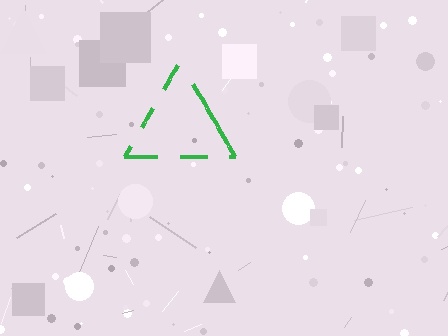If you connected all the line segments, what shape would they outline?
They would outline a triangle.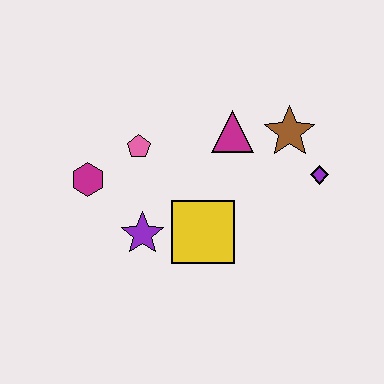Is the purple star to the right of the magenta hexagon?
Yes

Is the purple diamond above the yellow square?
Yes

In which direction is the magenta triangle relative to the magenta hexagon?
The magenta triangle is to the right of the magenta hexagon.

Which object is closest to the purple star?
The yellow square is closest to the purple star.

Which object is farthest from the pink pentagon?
The purple diamond is farthest from the pink pentagon.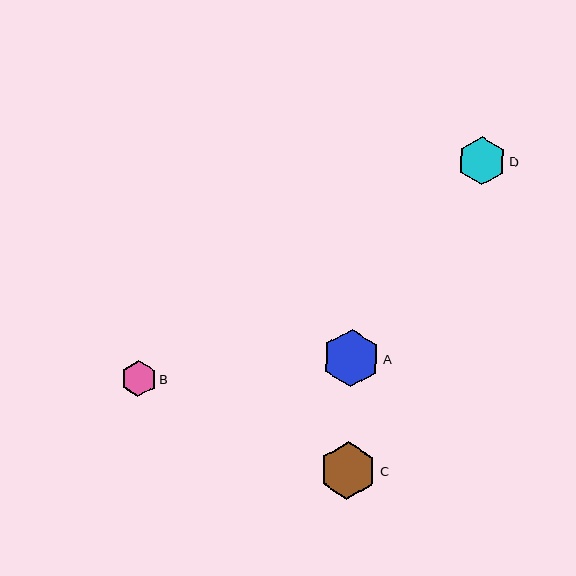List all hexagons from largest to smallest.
From largest to smallest: A, C, D, B.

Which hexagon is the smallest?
Hexagon B is the smallest with a size of approximately 35 pixels.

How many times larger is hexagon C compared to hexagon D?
Hexagon C is approximately 1.2 times the size of hexagon D.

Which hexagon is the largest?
Hexagon A is the largest with a size of approximately 57 pixels.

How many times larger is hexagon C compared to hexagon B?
Hexagon C is approximately 1.6 times the size of hexagon B.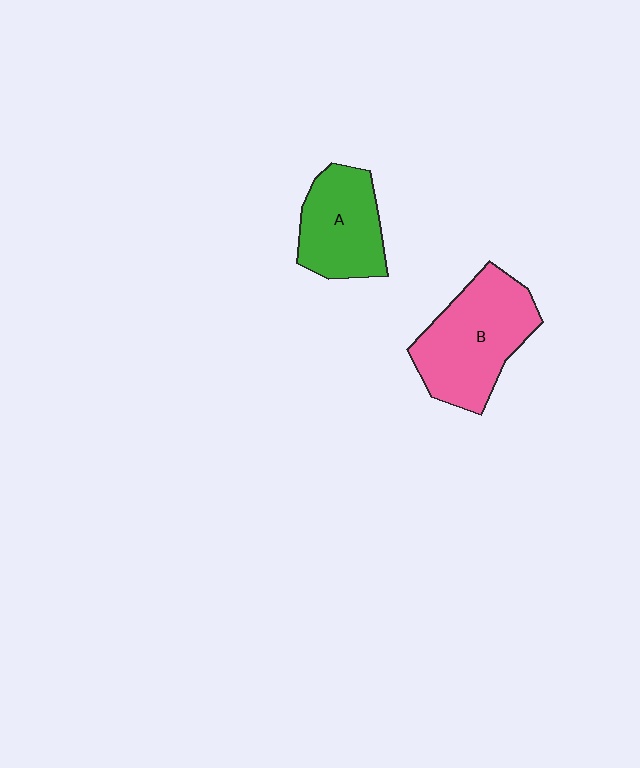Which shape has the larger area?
Shape B (pink).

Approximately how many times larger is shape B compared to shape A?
Approximately 1.4 times.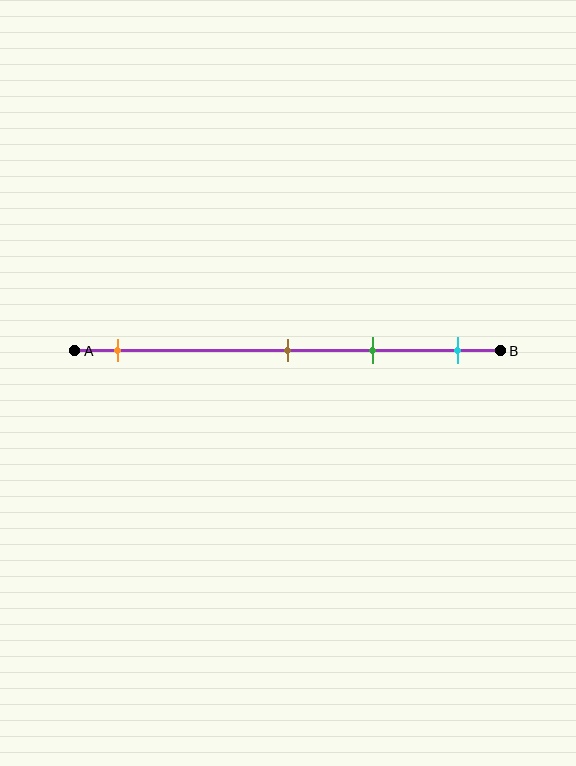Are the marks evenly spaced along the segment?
No, the marks are not evenly spaced.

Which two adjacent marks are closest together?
The brown and green marks are the closest adjacent pair.